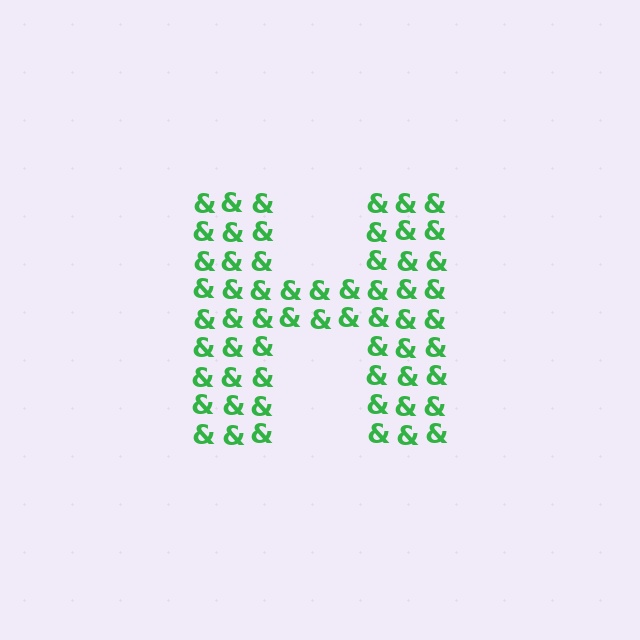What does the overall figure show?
The overall figure shows the letter H.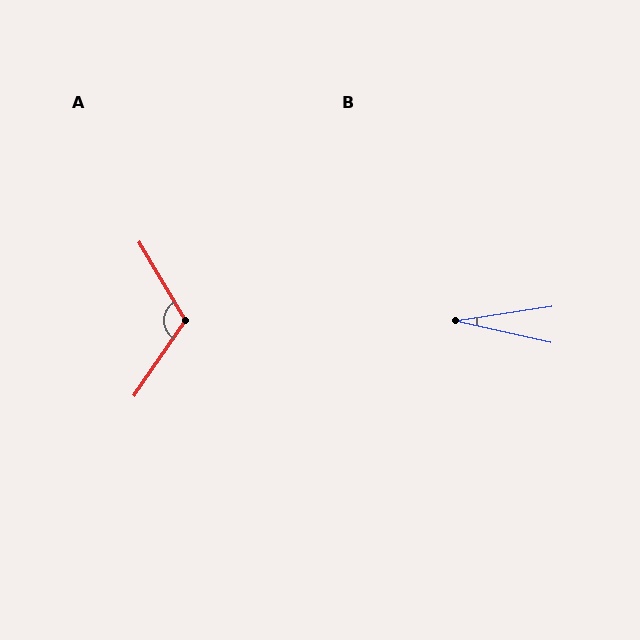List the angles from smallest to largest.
B (22°), A (116°).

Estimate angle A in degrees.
Approximately 116 degrees.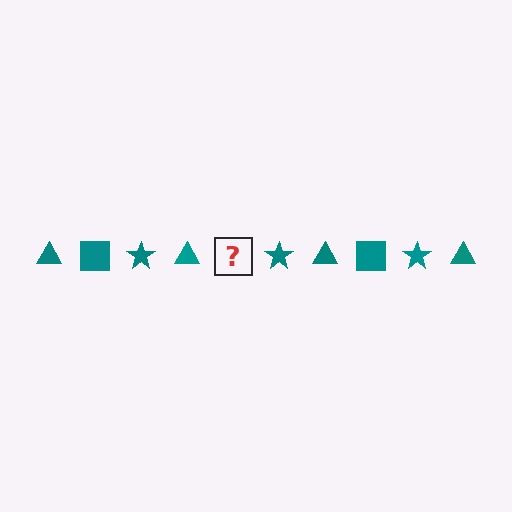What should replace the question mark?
The question mark should be replaced with a teal square.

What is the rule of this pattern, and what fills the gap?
The rule is that the pattern cycles through triangle, square, star shapes in teal. The gap should be filled with a teal square.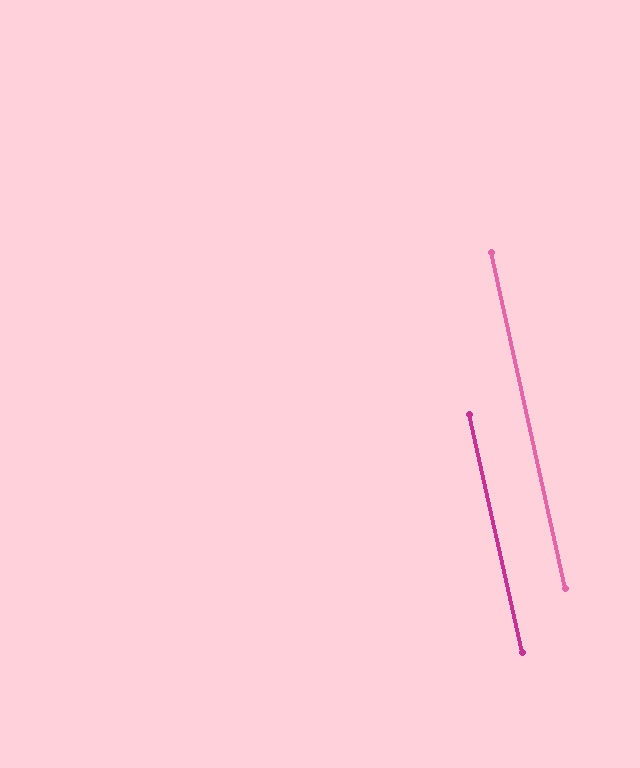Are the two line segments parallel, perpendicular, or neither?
Parallel — their directions differ by only 0.1°.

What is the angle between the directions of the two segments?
Approximately 0 degrees.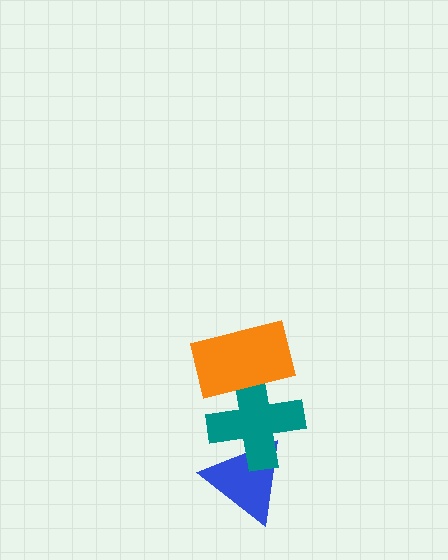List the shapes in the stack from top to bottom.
From top to bottom: the orange rectangle, the teal cross, the blue triangle.